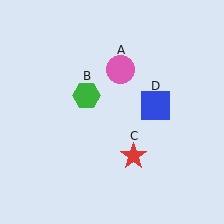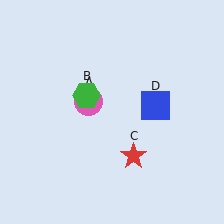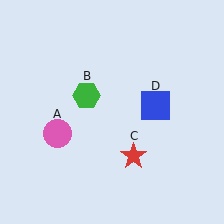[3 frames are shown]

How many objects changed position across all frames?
1 object changed position: pink circle (object A).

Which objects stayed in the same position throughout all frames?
Green hexagon (object B) and red star (object C) and blue square (object D) remained stationary.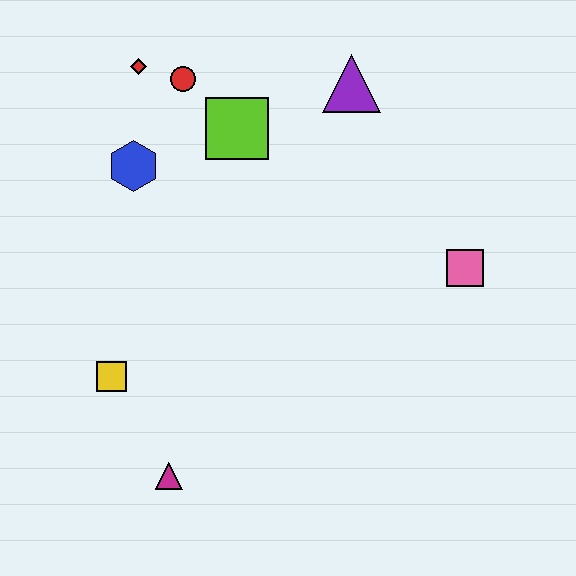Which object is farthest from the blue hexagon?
The pink square is farthest from the blue hexagon.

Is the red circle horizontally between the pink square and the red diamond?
Yes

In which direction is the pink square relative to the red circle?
The pink square is to the right of the red circle.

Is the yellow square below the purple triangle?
Yes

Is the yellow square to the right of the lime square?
No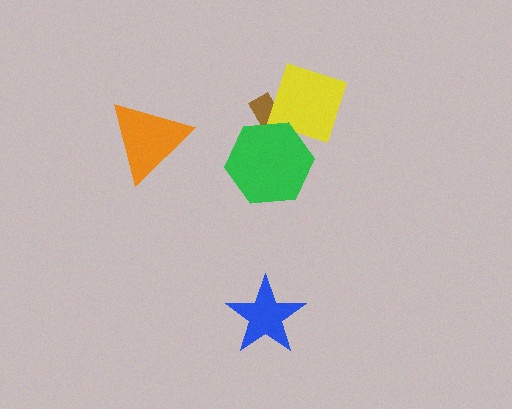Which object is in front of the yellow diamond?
The green hexagon is in front of the yellow diamond.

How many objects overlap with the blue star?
0 objects overlap with the blue star.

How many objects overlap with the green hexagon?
2 objects overlap with the green hexagon.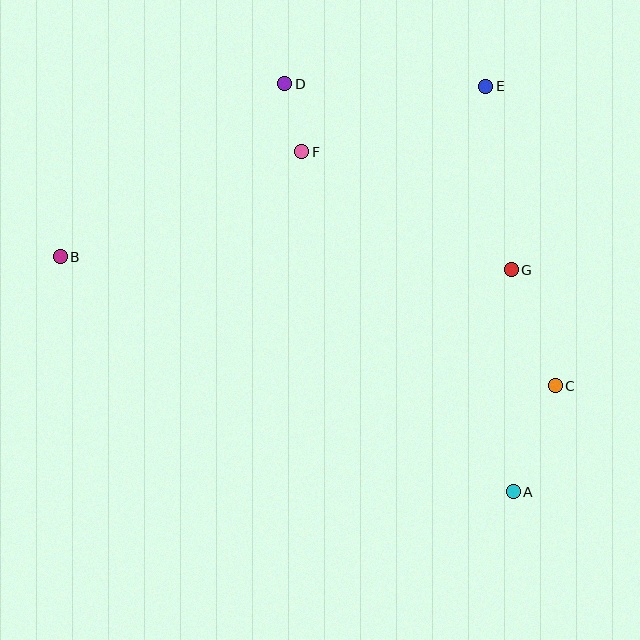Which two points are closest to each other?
Points D and F are closest to each other.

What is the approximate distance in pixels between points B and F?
The distance between B and F is approximately 263 pixels.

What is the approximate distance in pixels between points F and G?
The distance between F and G is approximately 240 pixels.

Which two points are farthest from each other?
Points B and C are farthest from each other.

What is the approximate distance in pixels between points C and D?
The distance between C and D is approximately 405 pixels.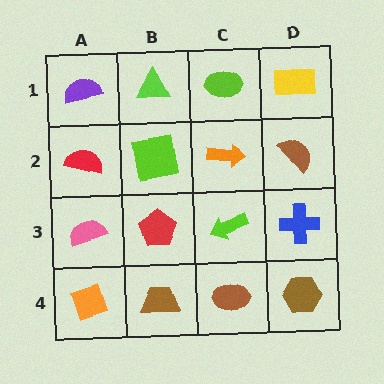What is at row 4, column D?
A brown hexagon.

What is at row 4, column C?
A brown ellipse.